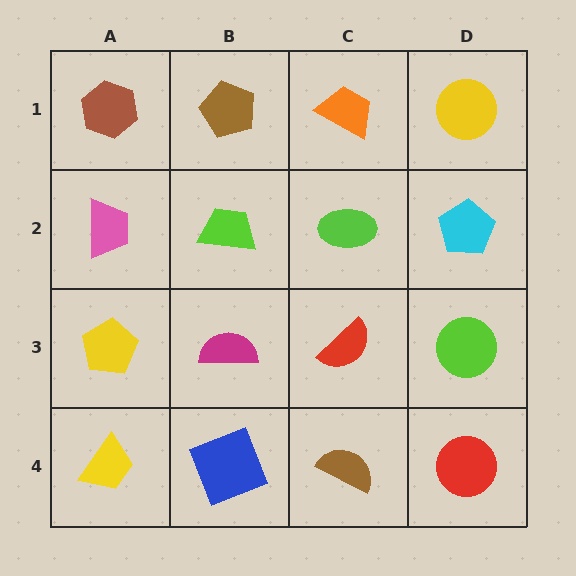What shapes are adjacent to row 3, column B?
A lime trapezoid (row 2, column B), a blue square (row 4, column B), a yellow pentagon (row 3, column A), a red semicircle (row 3, column C).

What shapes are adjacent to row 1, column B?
A lime trapezoid (row 2, column B), a brown hexagon (row 1, column A), an orange trapezoid (row 1, column C).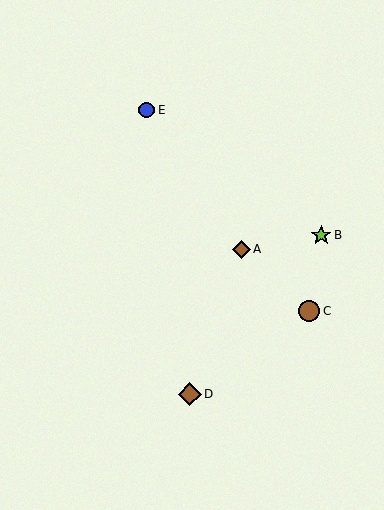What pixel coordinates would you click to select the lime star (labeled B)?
Click at (321, 235) to select the lime star B.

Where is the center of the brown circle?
The center of the brown circle is at (309, 311).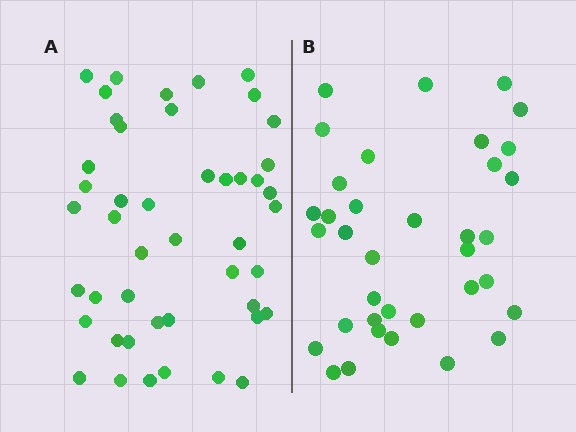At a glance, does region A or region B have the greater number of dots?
Region A (the left region) has more dots.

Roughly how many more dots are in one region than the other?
Region A has roughly 10 or so more dots than region B.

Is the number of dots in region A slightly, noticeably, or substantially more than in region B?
Region A has noticeably more, but not dramatically so. The ratio is roughly 1.3 to 1.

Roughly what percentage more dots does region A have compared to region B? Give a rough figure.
About 30% more.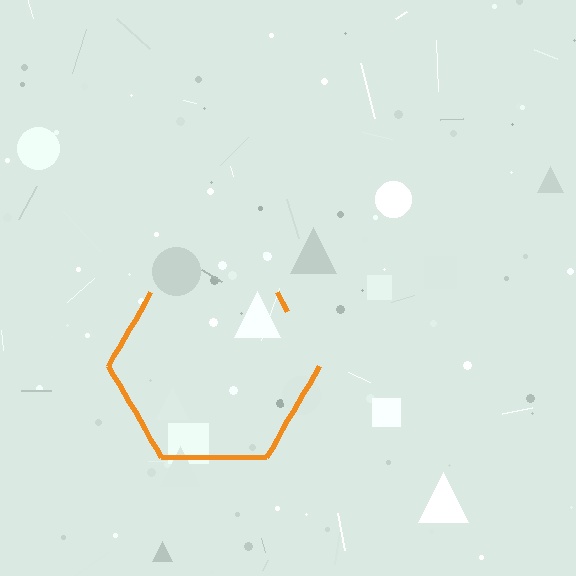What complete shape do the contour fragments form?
The contour fragments form a hexagon.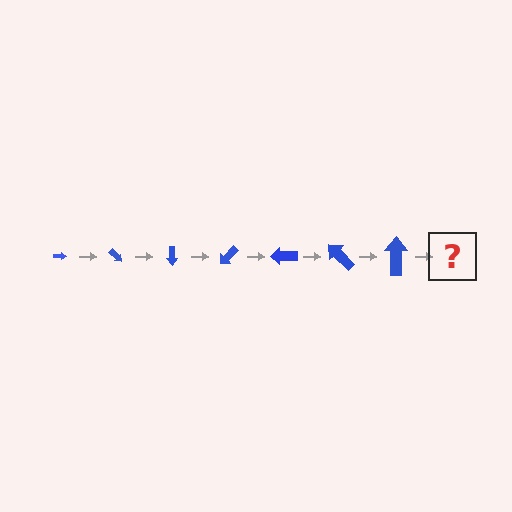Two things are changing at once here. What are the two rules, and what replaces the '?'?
The two rules are that the arrow grows larger each step and it rotates 45 degrees each step. The '?' should be an arrow, larger than the previous one and rotated 315 degrees from the start.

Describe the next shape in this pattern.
It should be an arrow, larger than the previous one and rotated 315 degrees from the start.